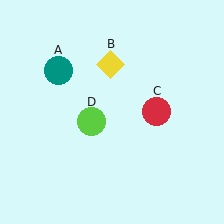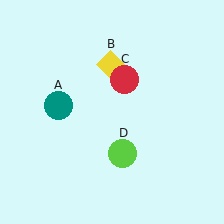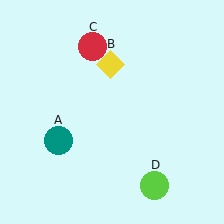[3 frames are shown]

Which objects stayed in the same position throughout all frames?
Yellow diamond (object B) remained stationary.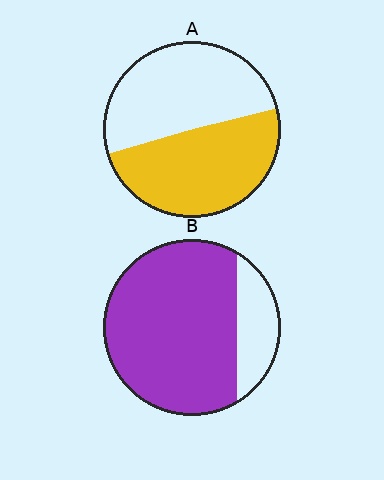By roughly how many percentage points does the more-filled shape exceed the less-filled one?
By roughly 30 percentage points (B over A).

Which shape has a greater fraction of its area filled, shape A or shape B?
Shape B.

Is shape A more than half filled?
Roughly half.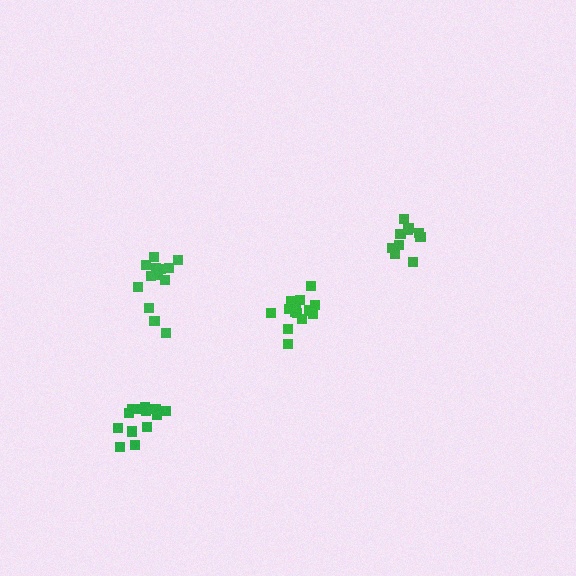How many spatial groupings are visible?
There are 4 spatial groupings.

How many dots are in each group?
Group 1: 10 dots, Group 2: 16 dots, Group 3: 14 dots, Group 4: 13 dots (53 total).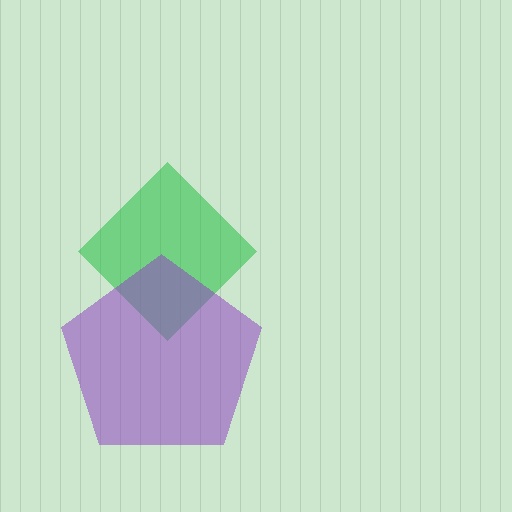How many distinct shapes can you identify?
There are 2 distinct shapes: a green diamond, a purple pentagon.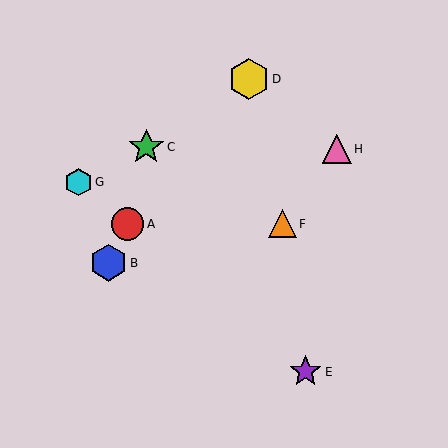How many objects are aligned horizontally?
2 objects (A, F) are aligned horizontally.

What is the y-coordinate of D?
Object D is at y≈79.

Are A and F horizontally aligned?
Yes, both are at y≈224.